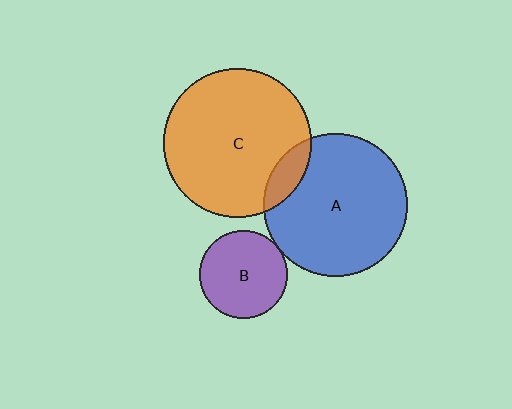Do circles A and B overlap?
Yes.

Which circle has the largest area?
Circle C (orange).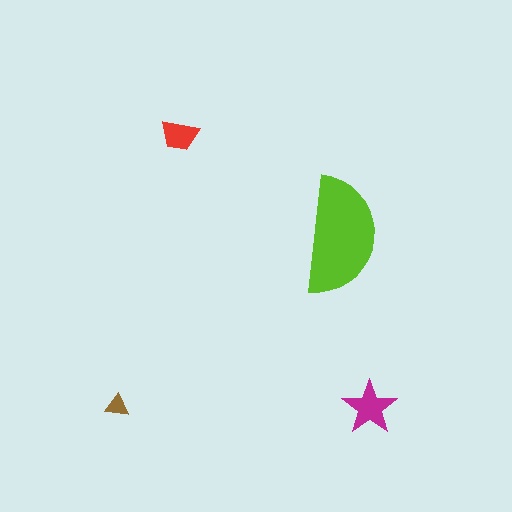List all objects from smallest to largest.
The brown triangle, the red trapezoid, the magenta star, the lime semicircle.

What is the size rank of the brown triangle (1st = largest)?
4th.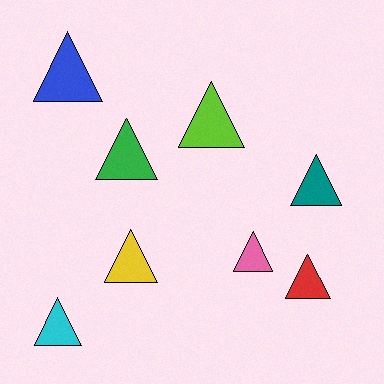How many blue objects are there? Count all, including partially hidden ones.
There is 1 blue object.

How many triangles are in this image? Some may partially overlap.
There are 8 triangles.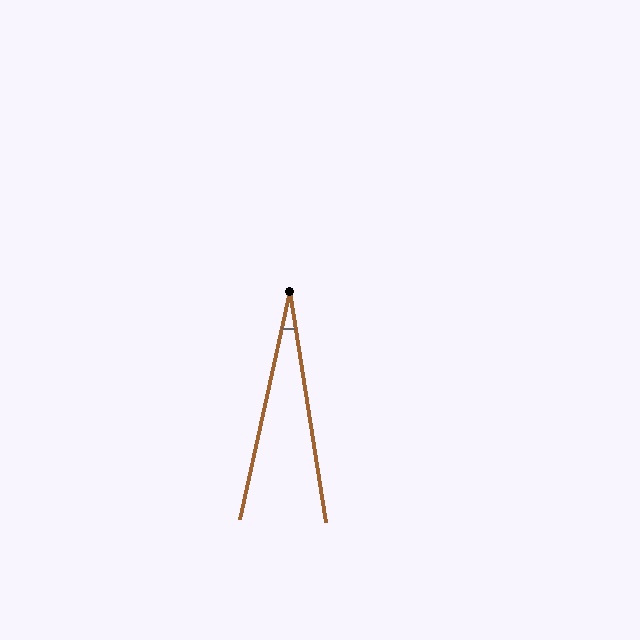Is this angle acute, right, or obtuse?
It is acute.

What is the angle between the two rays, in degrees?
Approximately 21 degrees.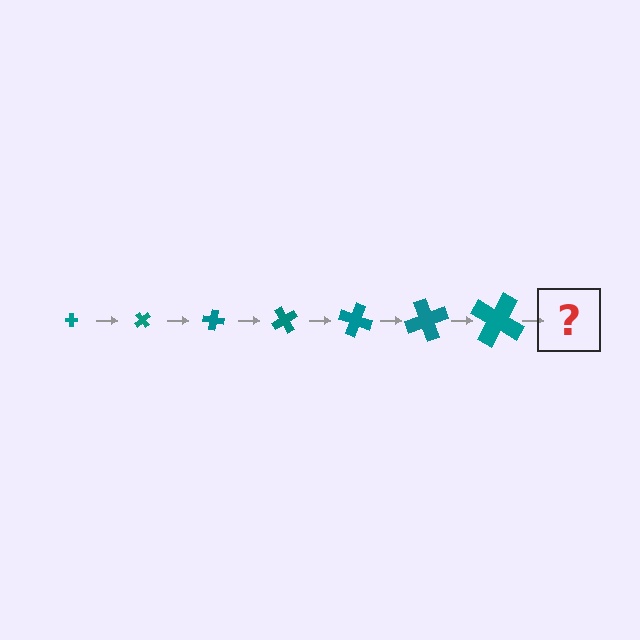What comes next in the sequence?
The next element should be a cross, larger than the previous one and rotated 350 degrees from the start.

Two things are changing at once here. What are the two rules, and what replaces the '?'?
The two rules are that the cross grows larger each step and it rotates 50 degrees each step. The '?' should be a cross, larger than the previous one and rotated 350 degrees from the start.